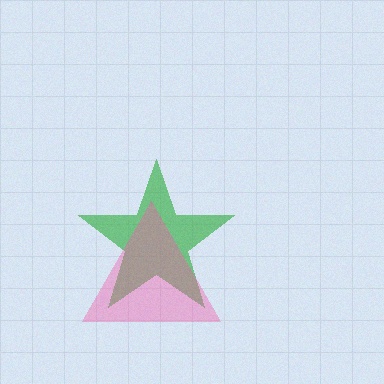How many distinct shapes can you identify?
There are 2 distinct shapes: a green star, a pink triangle.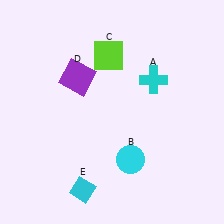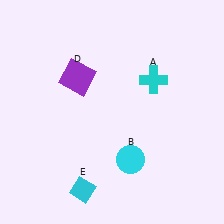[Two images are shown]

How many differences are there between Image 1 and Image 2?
There is 1 difference between the two images.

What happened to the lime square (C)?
The lime square (C) was removed in Image 2. It was in the top-left area of Image 1.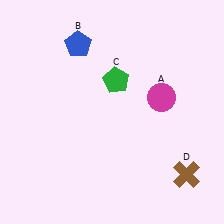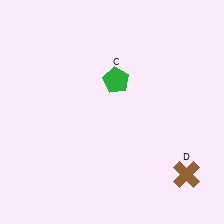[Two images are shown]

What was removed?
The blue pentagon (B), the magenta circle (A) were removed in Image 2.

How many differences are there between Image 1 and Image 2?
There are 2 differences between the two images.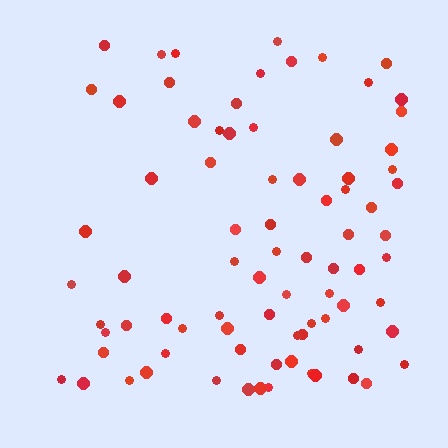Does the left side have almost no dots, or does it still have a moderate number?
Still a moderate number, just noticeably fewer than the right.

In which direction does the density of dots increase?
From left to right, with the right side densest.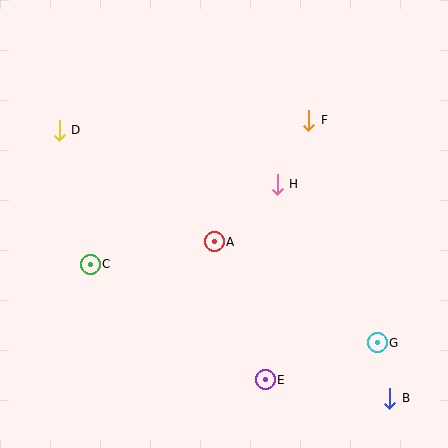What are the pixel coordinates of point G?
Point G is at (377, 343).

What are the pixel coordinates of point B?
Point B is at (390, 398).